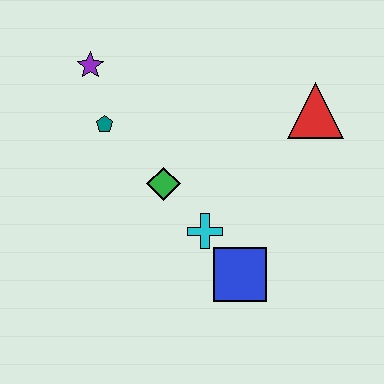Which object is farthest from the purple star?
The blue square is farthest from the purple star.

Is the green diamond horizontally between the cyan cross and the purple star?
Yes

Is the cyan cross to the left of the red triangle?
Yes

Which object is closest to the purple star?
The teal pentagon is closest to the purple star.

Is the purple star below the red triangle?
No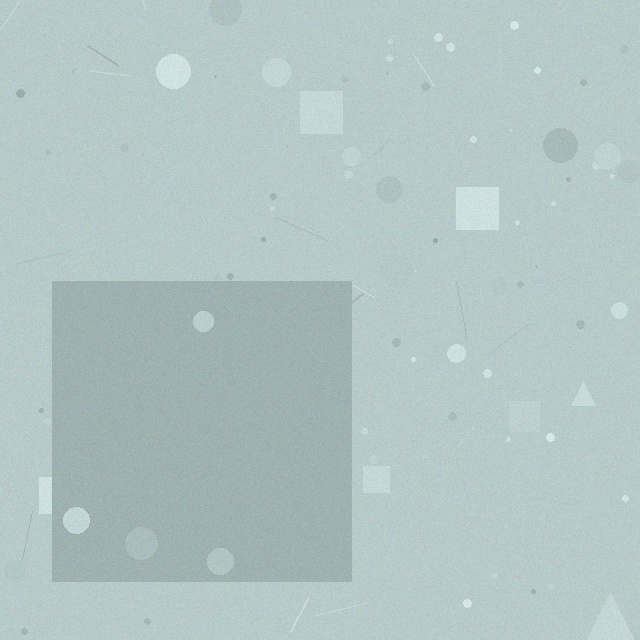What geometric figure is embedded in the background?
A square is embedded in the background.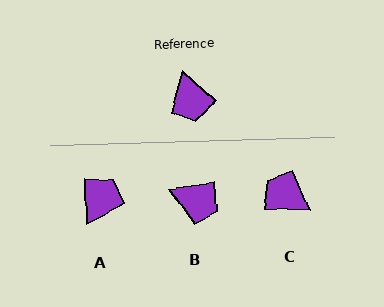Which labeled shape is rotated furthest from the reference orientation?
C, about 139 degrees away.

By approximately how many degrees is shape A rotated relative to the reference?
Approximately 134 degrees counter-clockwise.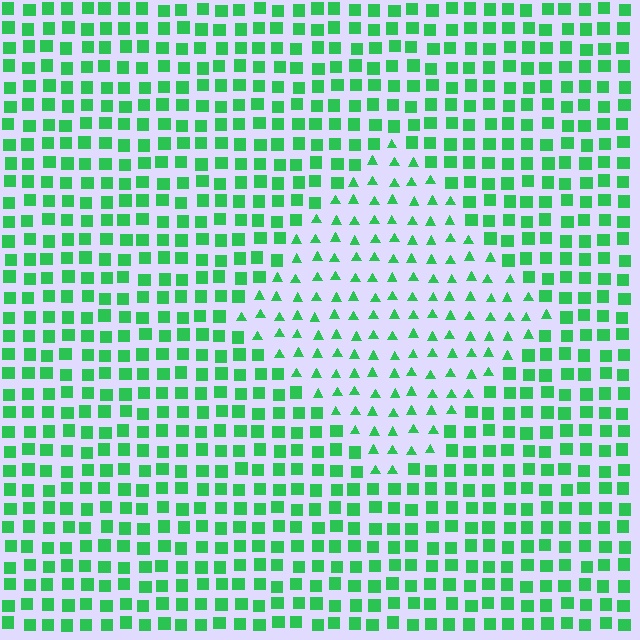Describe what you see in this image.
The image is filled with small green elements arranged in a uniform grid. A diamond-shaped region contains triangles, while the surrounding area contains squares. The boundary is defined purely by the change in element shape.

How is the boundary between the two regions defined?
The boundary is defined by a change in element shape: triangles inside vs. squares outside. All elements share the same color and spacing.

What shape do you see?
I see a diamond.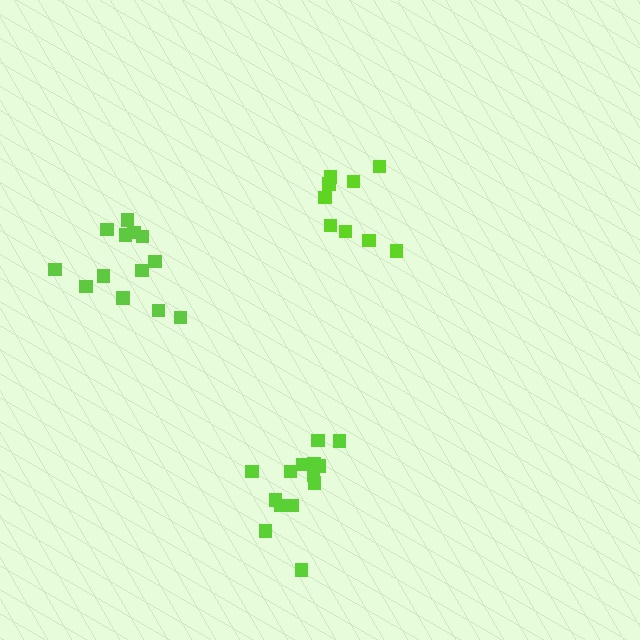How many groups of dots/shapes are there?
There are 3 groups.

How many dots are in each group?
Group 1: 14 dots, Group 2: 9 dots, Group 3: 13 dots (36 total).